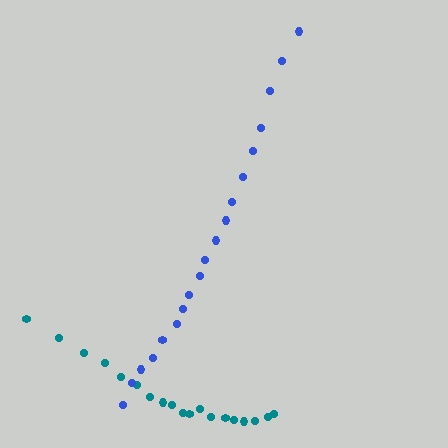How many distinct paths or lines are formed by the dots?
There are 2 distinct paths.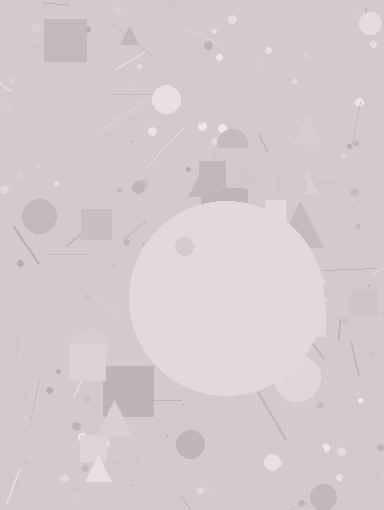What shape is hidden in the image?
A circle is hidden in the image.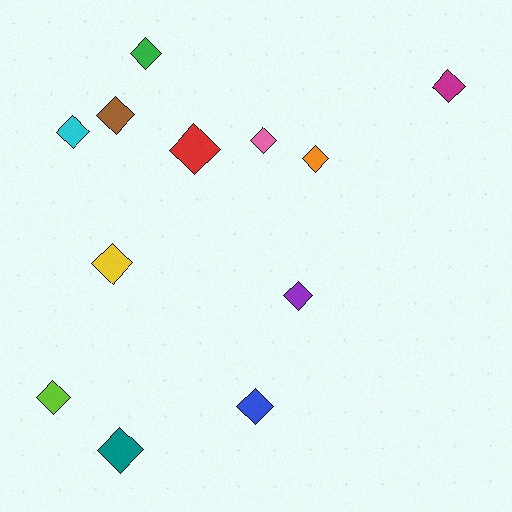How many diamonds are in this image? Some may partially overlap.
There are 12 diamonds.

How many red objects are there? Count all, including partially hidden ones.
There is 1 red object.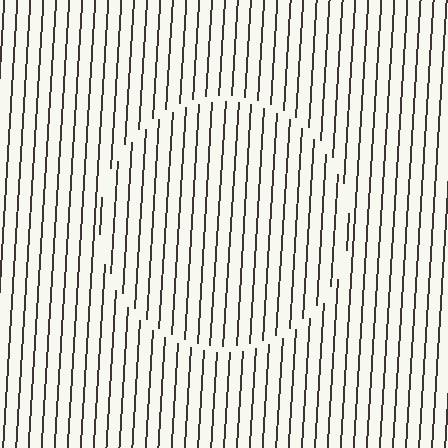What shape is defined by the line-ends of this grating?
An illusory circle. The interior of the shape contains the same grating, shifted by half a period — the contour is defined by the phase discontinuity where line-ends from the inner and outer gratings abut.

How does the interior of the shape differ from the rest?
The interior of the shape contains the same grating, shifted by half a period — the contour is defined by the phase discontinuity where line-ends from the inner and outer gratings abut.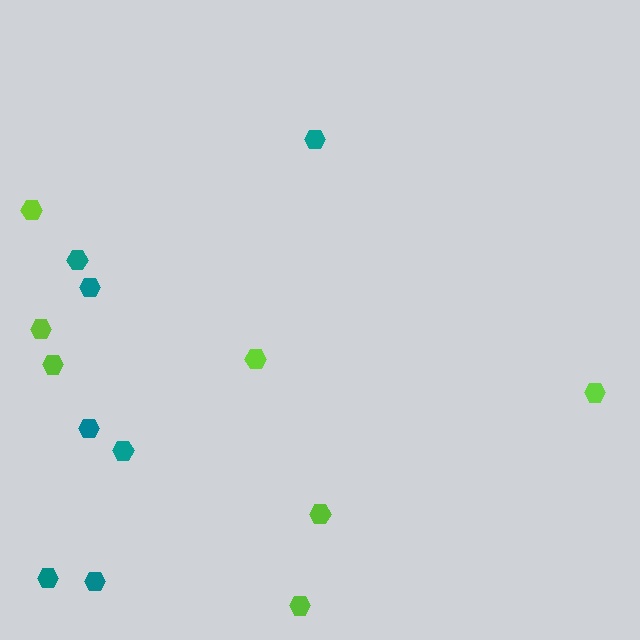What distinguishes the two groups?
There are 2 groups: one group of teal hexagons (7) and one group of lime hexagons (7).